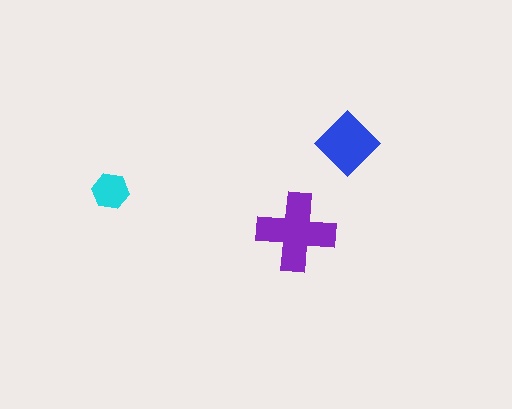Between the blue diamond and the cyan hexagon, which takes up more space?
The blue diamond.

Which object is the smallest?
The cyan hexagon.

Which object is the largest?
The purple cross.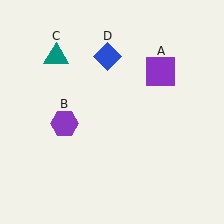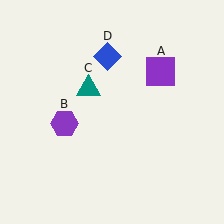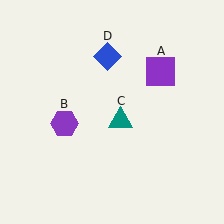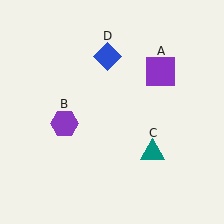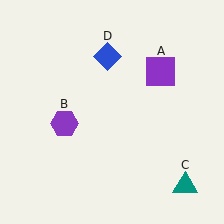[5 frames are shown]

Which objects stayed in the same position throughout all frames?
Purple square (object A) and purple hexagon (object B) and blue diamond (object D) remained stationary.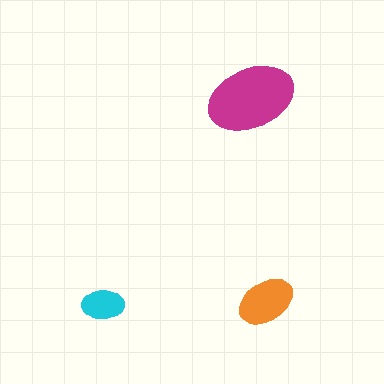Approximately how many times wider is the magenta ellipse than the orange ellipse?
About 1.5 times wider.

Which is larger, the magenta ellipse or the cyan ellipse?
The magenta one.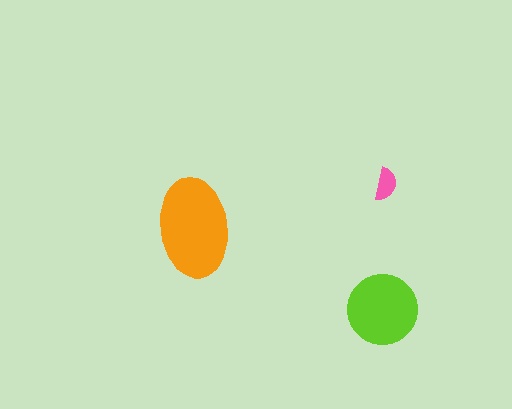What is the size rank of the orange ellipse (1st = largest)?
1st.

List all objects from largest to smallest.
The orange ellipse, the lime circle, the pink semicircle.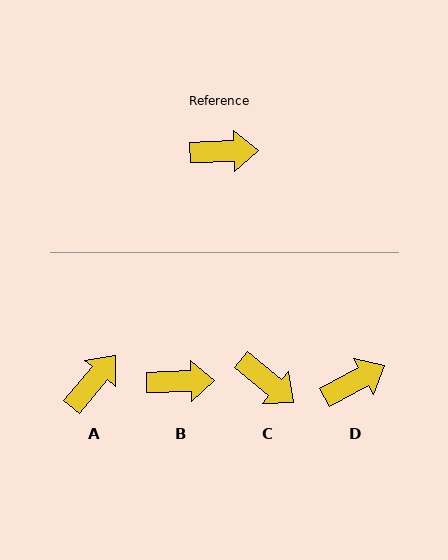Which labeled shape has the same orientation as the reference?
B.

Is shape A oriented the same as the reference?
No, it is off by about 48 degrees.